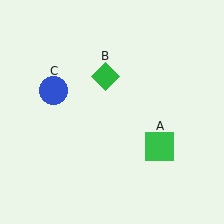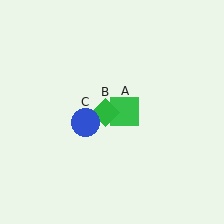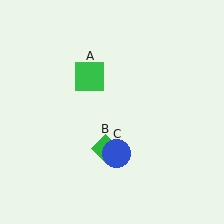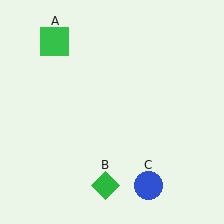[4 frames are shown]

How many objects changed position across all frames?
3 objects changed position: green square (object A), green diamond (object B), blue circle (object C).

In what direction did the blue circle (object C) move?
The blue circle (object C) moved down and to the right.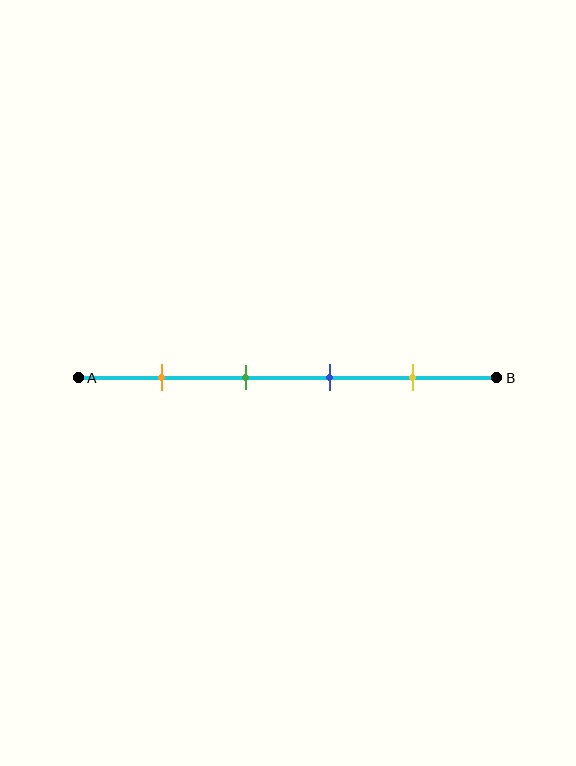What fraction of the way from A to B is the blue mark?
The blue mark is approximately 60% (0.6) of the way from A to B.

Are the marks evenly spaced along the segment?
Yes, the marks are approximately evenly spaced.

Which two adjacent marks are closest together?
The green and blue marks are the closest adjacent pair.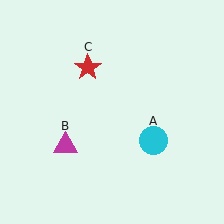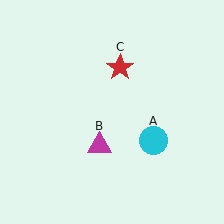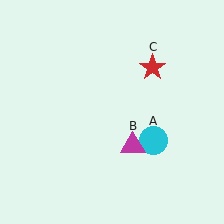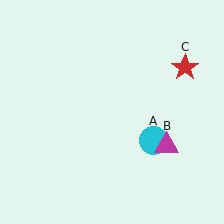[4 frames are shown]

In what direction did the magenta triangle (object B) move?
The magenta triangle (object B) moved right.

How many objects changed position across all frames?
2 objects changed position: magenta triangle (object B), red star (object C).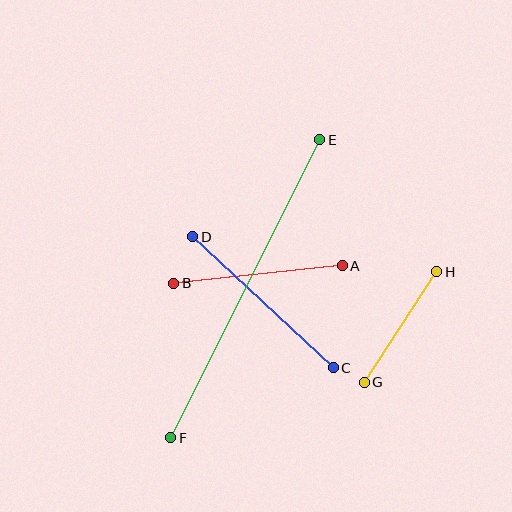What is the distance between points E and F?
The distance is approximately 333 pixels.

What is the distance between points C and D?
The distance is approximately 193 pixels.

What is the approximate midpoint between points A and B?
The midpoint is at approximately (258, 274) pixels.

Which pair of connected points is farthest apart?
Points E and F are farthest apart.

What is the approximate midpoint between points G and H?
The midpoint is at approximately (400, 327) pixels.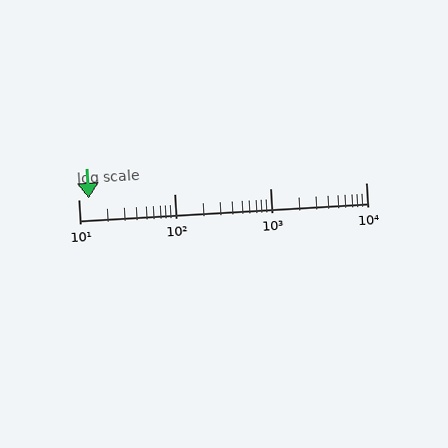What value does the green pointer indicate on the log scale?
The pointer indicates approximately 13.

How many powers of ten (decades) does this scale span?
The scale spans 3 decades, from 10 to 10000.